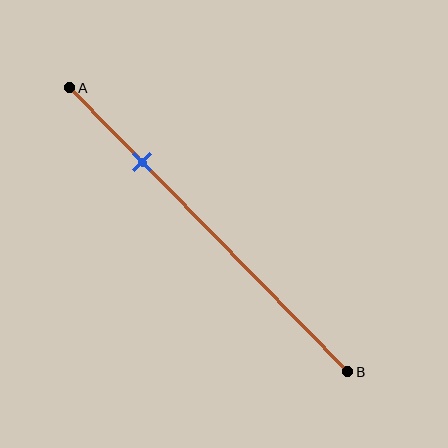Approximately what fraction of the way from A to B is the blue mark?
The blue mark is approximately 25% of the way from A to B.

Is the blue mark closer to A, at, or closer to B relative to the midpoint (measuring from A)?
The blue mark is closer to point A than the midpoint of segment AB.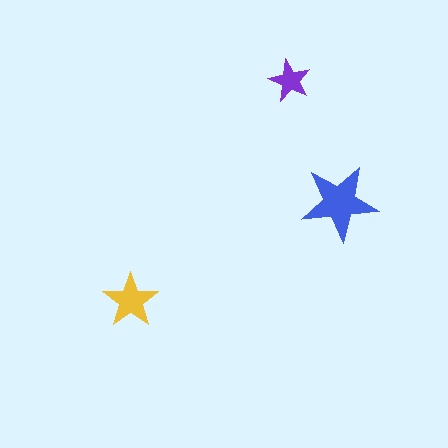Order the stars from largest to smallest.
the blue one, the yellow one, the purple one.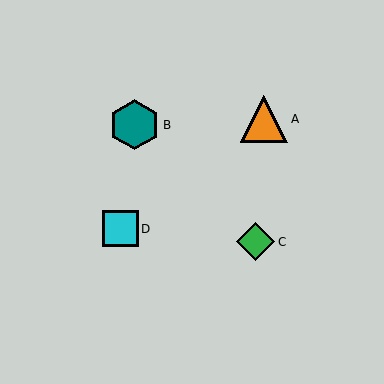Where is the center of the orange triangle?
The center of the orange triangle is at (264, 119).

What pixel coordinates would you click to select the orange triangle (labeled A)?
Click at (264, 119) to select the orange triangle A.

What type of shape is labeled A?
Shape A is an orange triangle.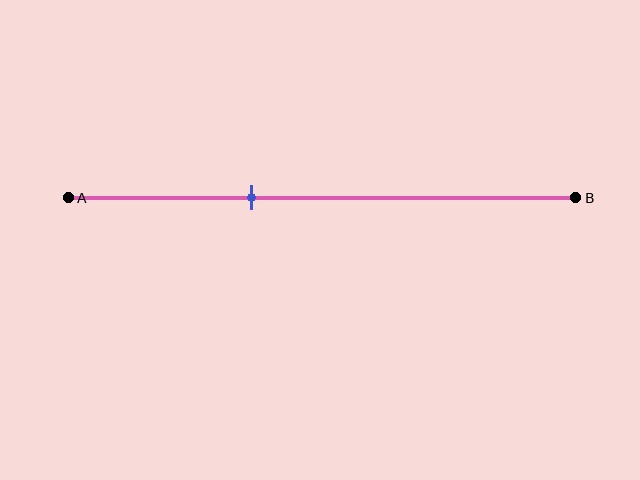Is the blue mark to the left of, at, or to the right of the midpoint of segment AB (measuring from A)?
The blue mark is to the left of the midpoint of segment AB.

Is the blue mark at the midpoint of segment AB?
No, the mark is at about 35% from A, not at the 50% midpoint.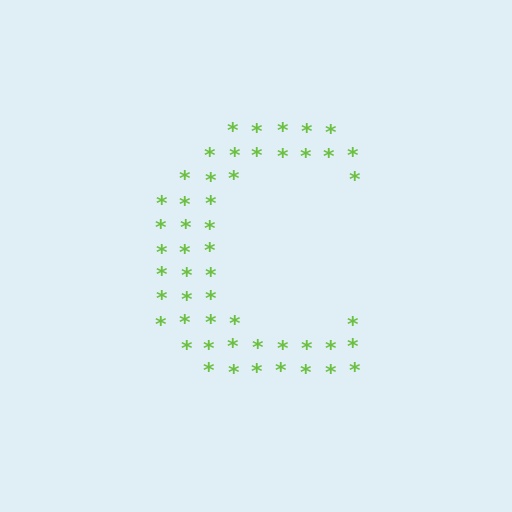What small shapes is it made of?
It is made of small asterisks.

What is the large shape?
The large shape is the letter C.